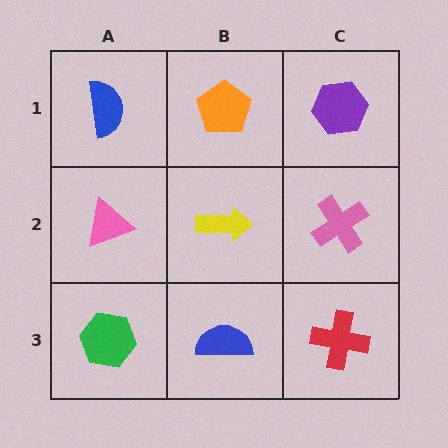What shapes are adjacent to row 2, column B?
An orange pentagon (row 1, column B), a blue semicircle (row 3, column B), a pink triangle (row 2, column A), a pink cross (row 2, column C).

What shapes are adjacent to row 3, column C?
A pink cross (row 2, column C), a blue semicircle (row 3, column B).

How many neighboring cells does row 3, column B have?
3.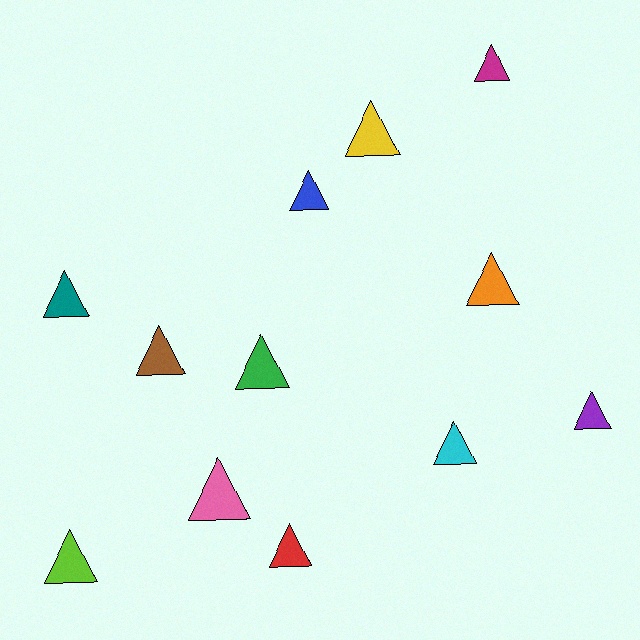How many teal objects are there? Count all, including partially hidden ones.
There is 1 teal object.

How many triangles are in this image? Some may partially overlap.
There are 12 triangles.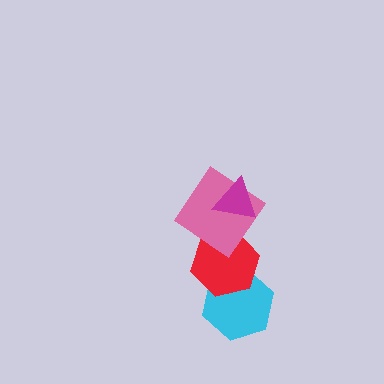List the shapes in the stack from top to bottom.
From top to bottom: the magenta triangle, the pink diamond, the red hexagon, the cyan hexagon.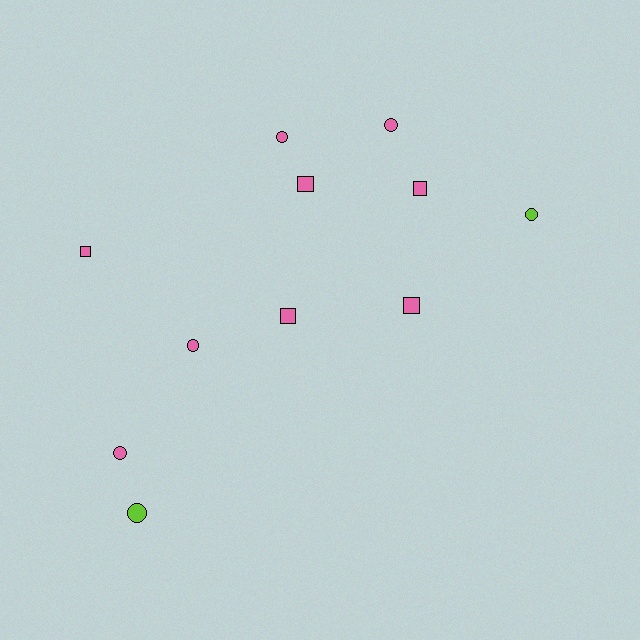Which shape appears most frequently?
Circle, with 6 objects.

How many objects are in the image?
There are 11 objects.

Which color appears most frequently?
Pink, with 9 objects.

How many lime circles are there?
There are 2 lime circles.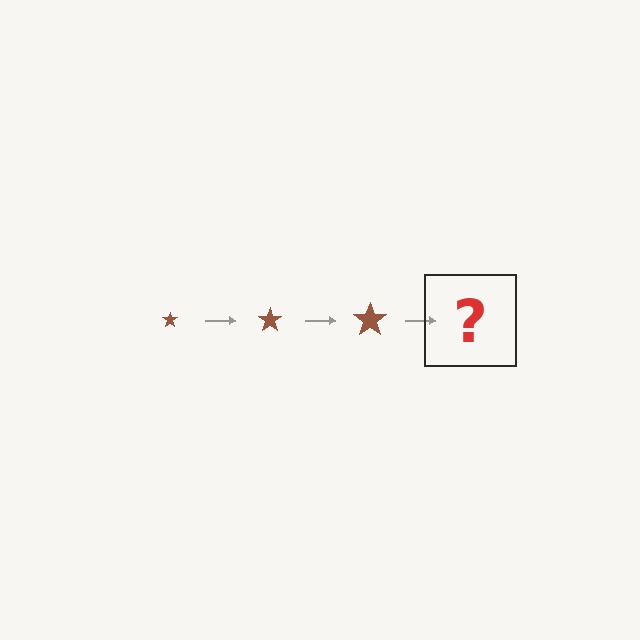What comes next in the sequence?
The next element should be a brown star, larger than the previous one.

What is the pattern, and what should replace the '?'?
The pattern is that the star gets progressively larger each step. The '?' should be a brown star, larger than the previous one.